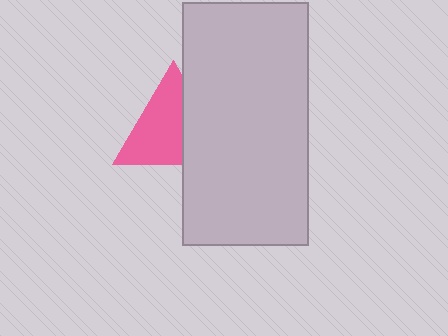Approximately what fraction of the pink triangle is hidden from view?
Roughly 37% of the pink triangle is hidden behind the light gray rectangle.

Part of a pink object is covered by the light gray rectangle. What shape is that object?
It is a triangle.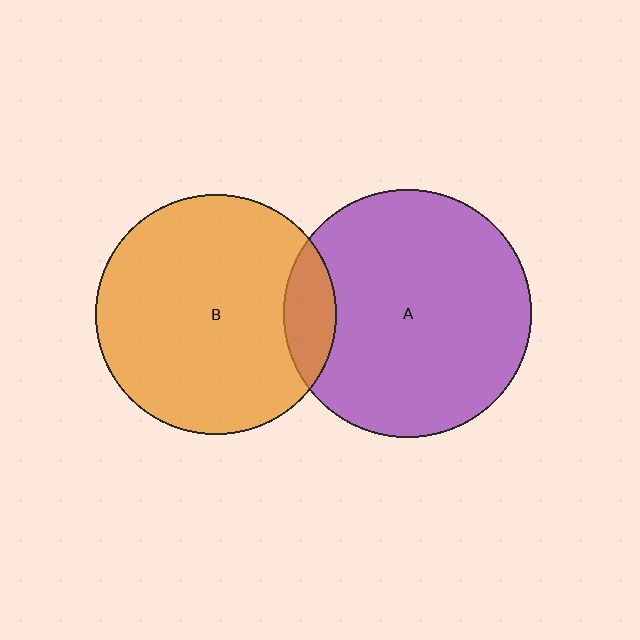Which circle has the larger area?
Circle A (purple).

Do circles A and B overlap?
Yes.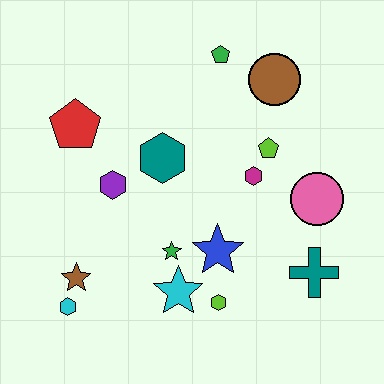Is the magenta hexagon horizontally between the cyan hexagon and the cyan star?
No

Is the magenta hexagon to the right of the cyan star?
Yes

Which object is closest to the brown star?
The cyan hexagon is closest to the brown star.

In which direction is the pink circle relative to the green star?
The pink circle is to the right of the green star.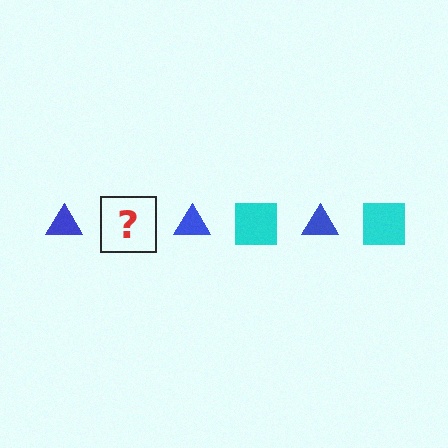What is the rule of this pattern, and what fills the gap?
The rule is that the pattern alternates between blue triangle and cyan square. The gap should be filled with a cyan square.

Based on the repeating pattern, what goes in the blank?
The blank should be a cyan square.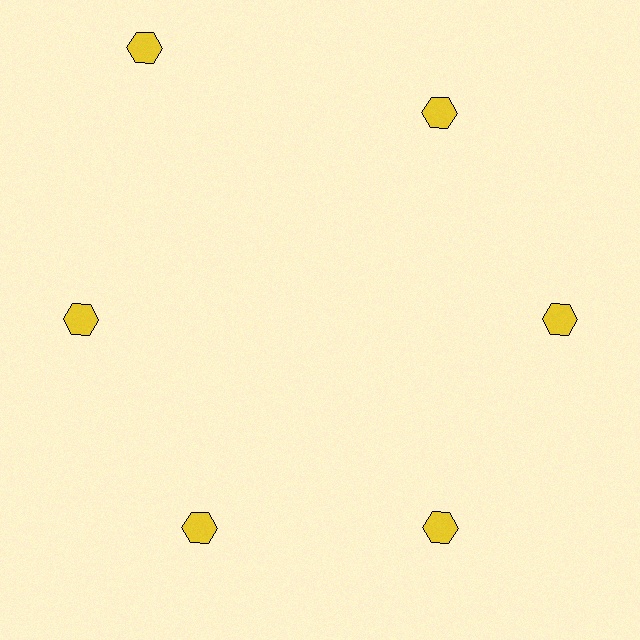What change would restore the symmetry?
The symmetry would be restored by moving it inward, back onto the ring so that all 6 hexagons sit at equal angles and equal distance from the center.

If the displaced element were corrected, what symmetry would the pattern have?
It would have 6-fold rotational symmetry — the pattern would map onto itself every 60 degrees.